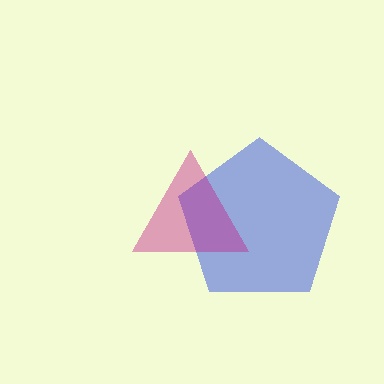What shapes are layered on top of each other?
The layered shapes are: a blue pentagon, a magenta triangle.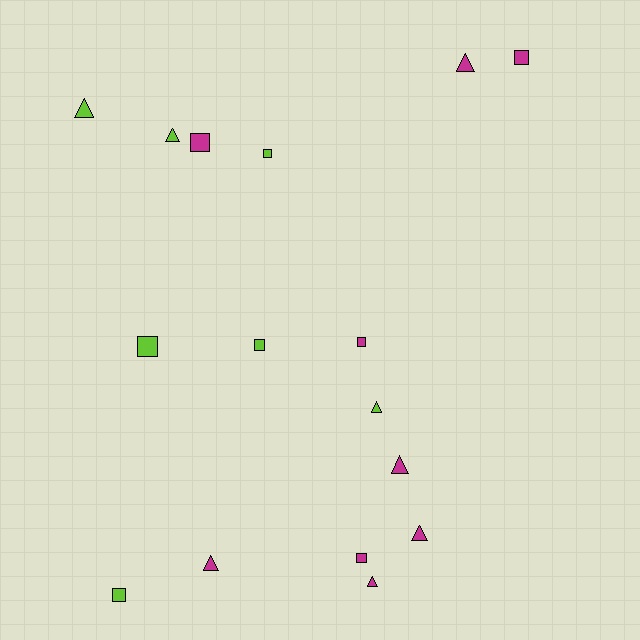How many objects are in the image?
There are 16 objects.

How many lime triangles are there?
There are 3 lime triangles.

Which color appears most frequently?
Magenta, with 9 objects.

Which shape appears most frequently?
Square, with 8 objects.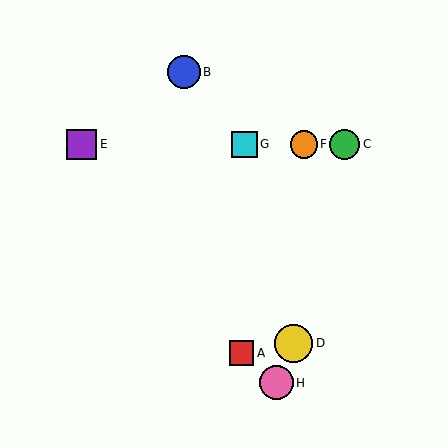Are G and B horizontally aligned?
No, G is at y≈145 and B is at y≈72.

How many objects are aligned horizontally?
4 objects (C, E, F, G) are aligned horizontally.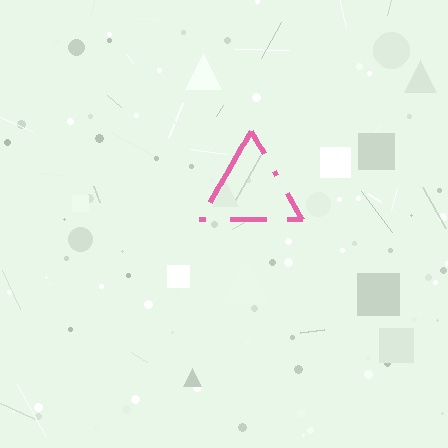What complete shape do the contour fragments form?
The contour fragments form a triangle.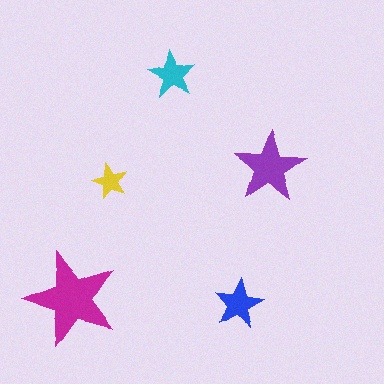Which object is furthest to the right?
The purple star is rightmost.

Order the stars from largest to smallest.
the magenta one, the purple one, the blue one, the cyan one, the yellow one.